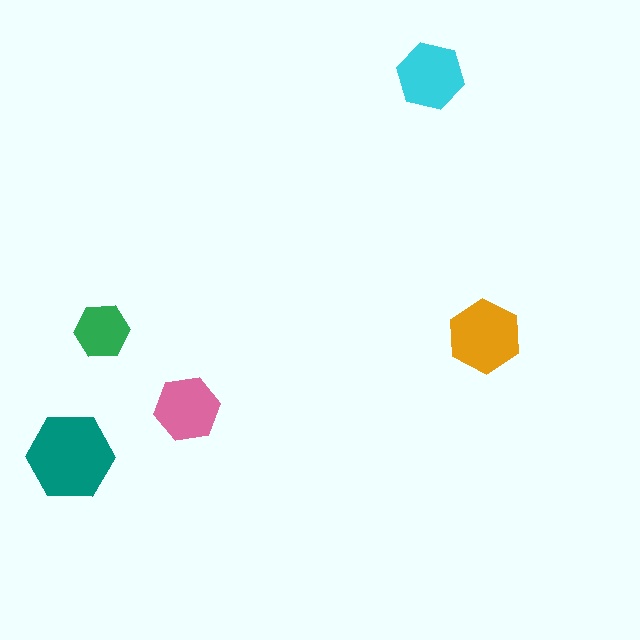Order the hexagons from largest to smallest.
the teal one, the orange one, the cyan one, the pink one, the green one.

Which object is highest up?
The cyan hexagon is topmost.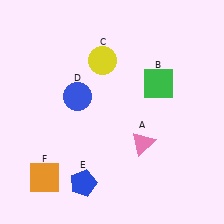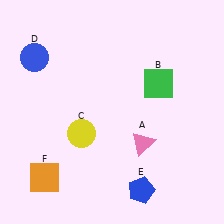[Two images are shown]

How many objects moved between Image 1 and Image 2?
3 objects moved between the two images.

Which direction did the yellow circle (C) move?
The yellow circle (C) moved down.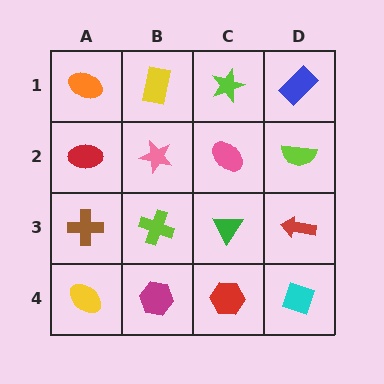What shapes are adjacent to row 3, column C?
A pink ellipse (row 2, column C), a red hexagon (row 4, column C), a lime cross (row 3, column B), a red arrow (row 3, column D).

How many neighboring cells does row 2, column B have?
4.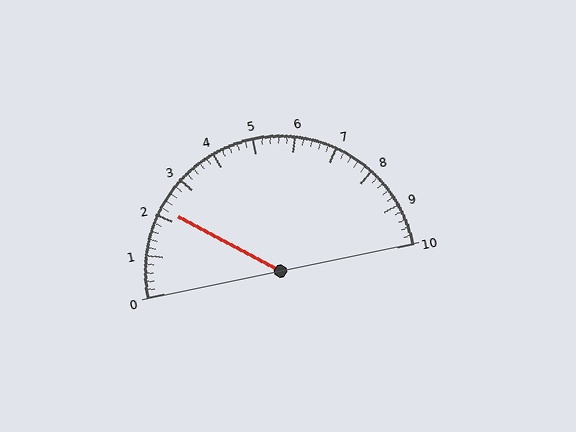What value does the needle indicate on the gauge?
The needle indicates approximately 2.2.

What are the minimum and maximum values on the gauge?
The gauge ranges from 0 to 10.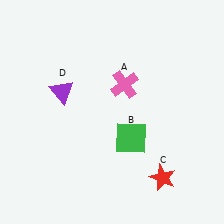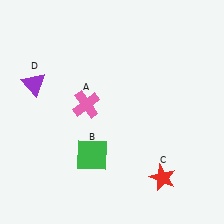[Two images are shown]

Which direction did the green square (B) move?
The green square (B) moved left.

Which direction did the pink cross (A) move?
The pink cross (A) moved left.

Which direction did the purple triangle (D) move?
The purple triangle (D) moved left.